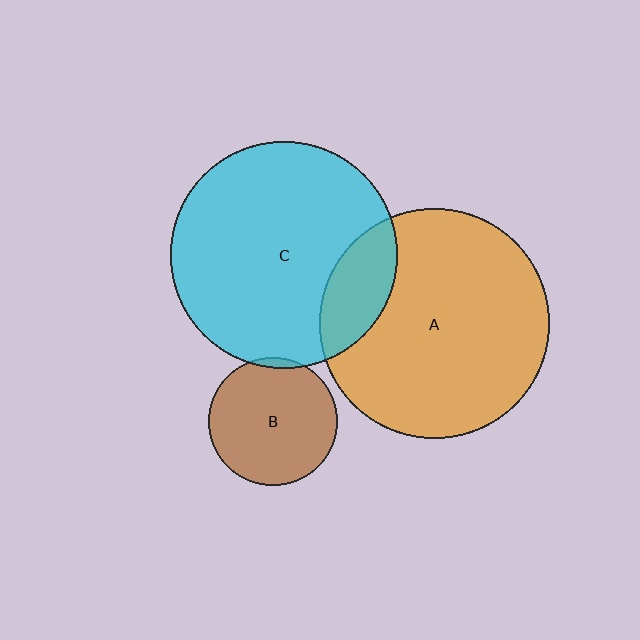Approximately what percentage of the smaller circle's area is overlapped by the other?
Approximately 15%.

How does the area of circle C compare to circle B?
Approximately 3.1 times.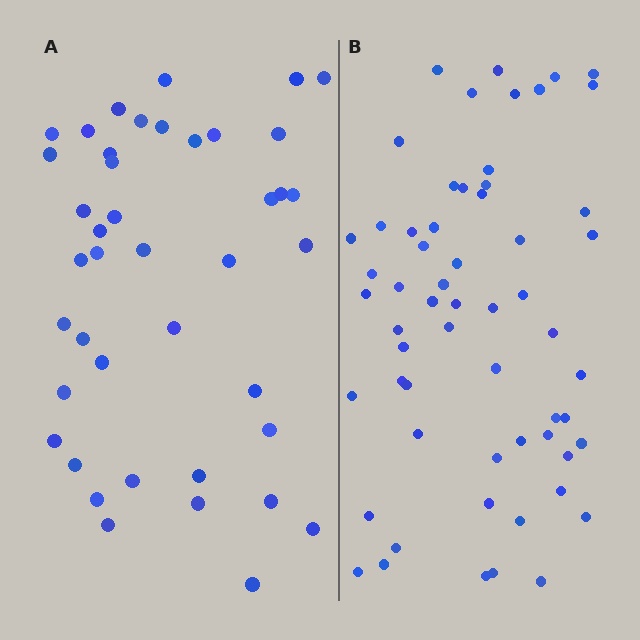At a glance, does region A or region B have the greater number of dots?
Region B (the right region) has more dots.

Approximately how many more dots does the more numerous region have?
Region B has approximately 15 more dots than region A.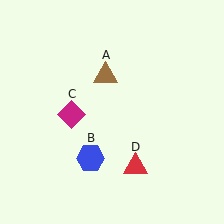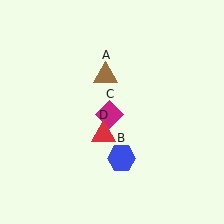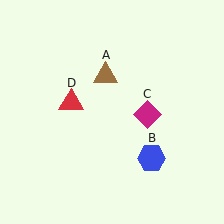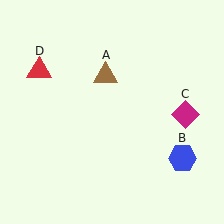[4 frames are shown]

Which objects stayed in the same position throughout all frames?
Brown triangle (object A) remained stationary.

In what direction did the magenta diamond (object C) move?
The magenta diamond (object C) moved right.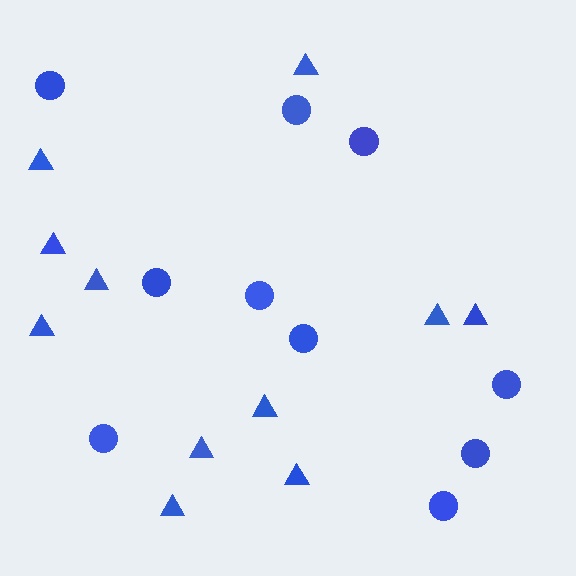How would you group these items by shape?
There are 2 groups: one group of triangles (11) and one group of circles (10).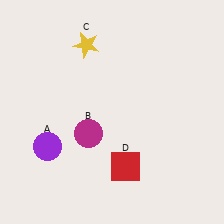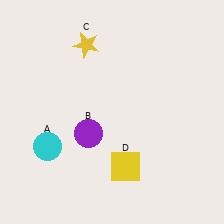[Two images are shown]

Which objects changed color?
A changed from purple to cyan. B changed from magenta to purple. D changed from red to yellow.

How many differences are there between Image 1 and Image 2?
There are 3 differences between the two images.